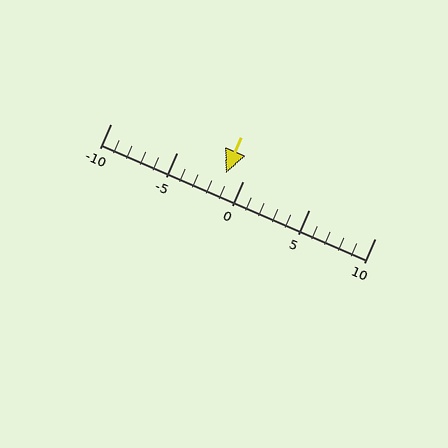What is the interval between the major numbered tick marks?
The major tick marks are spaced 5 units apart.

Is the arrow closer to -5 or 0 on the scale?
The arrow is closer to 0.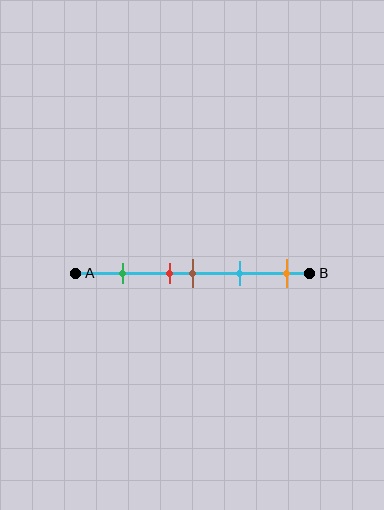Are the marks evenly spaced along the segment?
No, the marks are not evenly spaced.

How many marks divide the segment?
There are 5 marks dividing the segment.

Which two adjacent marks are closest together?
The red and brown marks are the closest adjacent pair.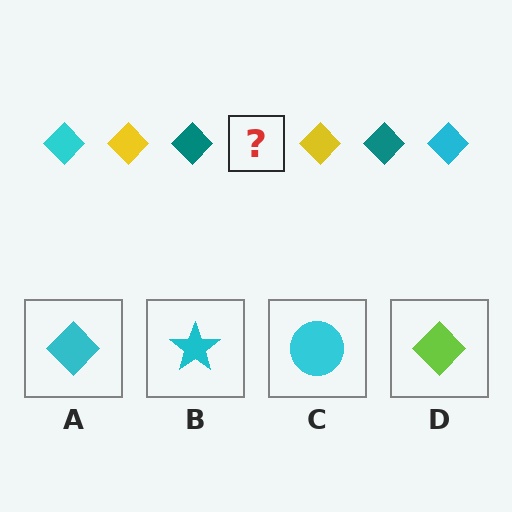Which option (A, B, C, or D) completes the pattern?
A.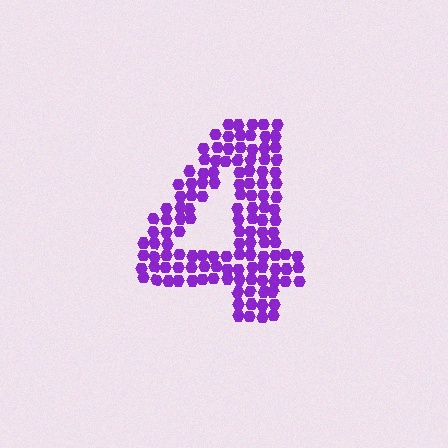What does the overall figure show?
The overall figure shows the digit 4.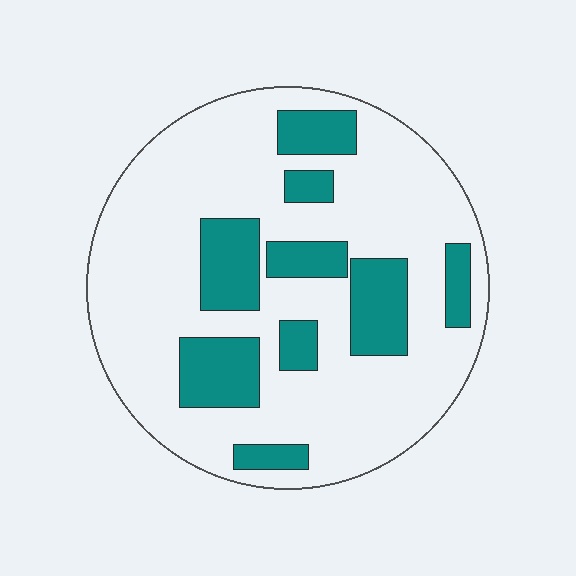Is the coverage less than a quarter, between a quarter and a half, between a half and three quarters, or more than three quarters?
Less than a quarter.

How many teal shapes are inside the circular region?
9.